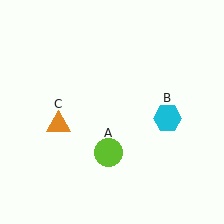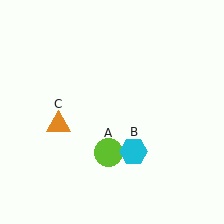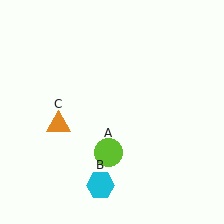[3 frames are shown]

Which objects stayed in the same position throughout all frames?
Lime circle (object A) and orange triangle (object C) remained stationary.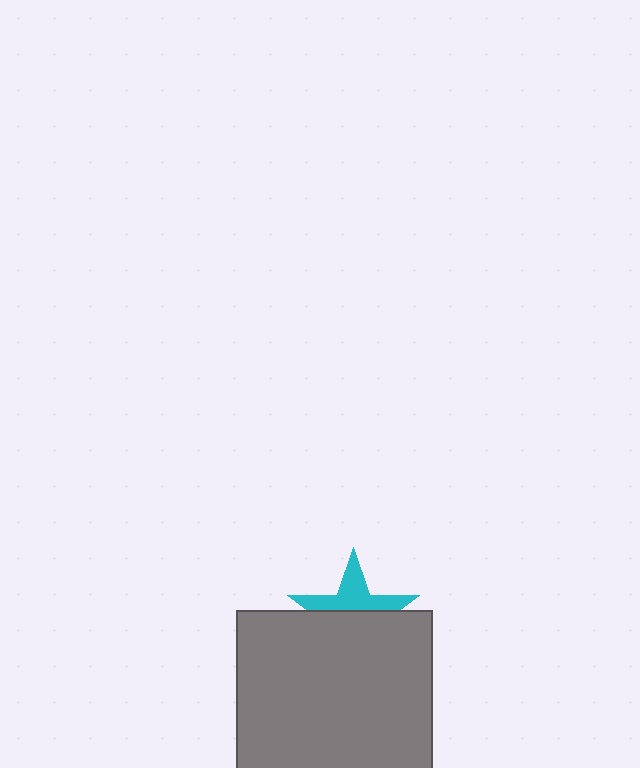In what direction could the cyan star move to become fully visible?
The cyan star could move up. That would shift it out from behind the gray square entirely.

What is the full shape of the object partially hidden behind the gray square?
The partially hidden object is a cyan star.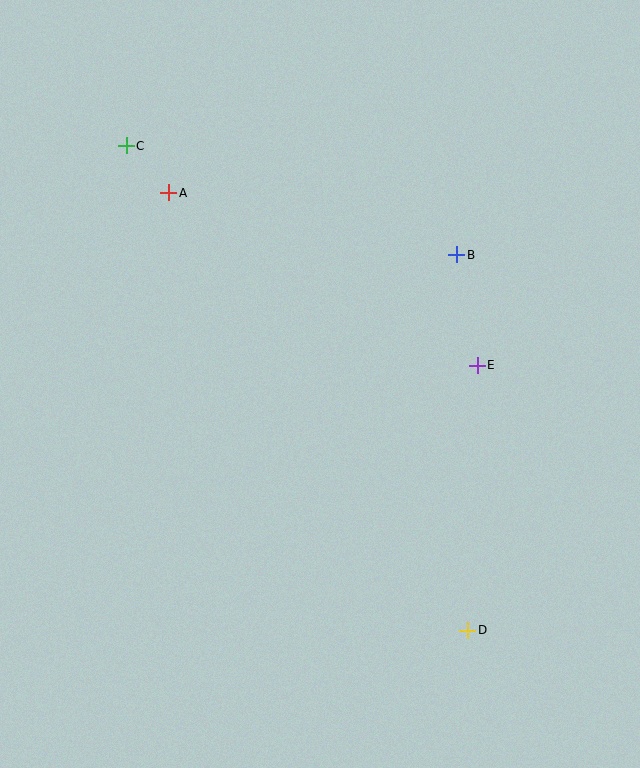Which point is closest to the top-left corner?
Point C is closest to the top-left corner.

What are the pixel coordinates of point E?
Point E is at (477, 365).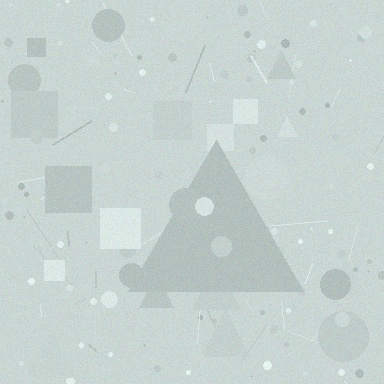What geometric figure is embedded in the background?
A triangle is embedded in the background.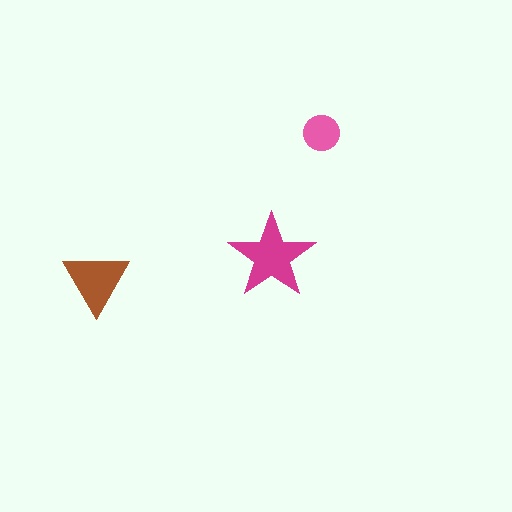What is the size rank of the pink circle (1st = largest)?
3rd.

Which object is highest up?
The pink circle is topmost.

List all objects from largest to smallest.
The magenta star, the brown triangle, the pink circle.